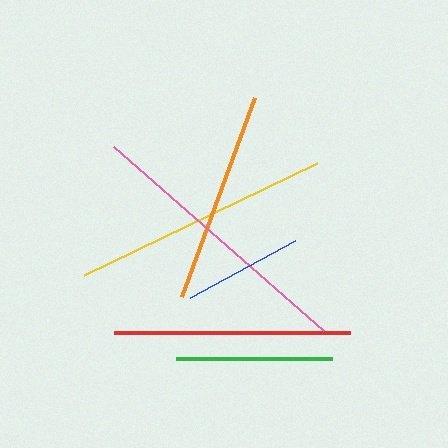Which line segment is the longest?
The pink line is the longest at approximately 278 pixels.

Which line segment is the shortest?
The blue line is the shortest at approximately 119 pixels.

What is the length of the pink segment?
The pink segment is approximately 278 pixels long.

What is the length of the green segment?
The green segment is approximately 157 pixels long.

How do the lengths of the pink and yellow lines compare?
The pink and yellow lines are approximately the same length.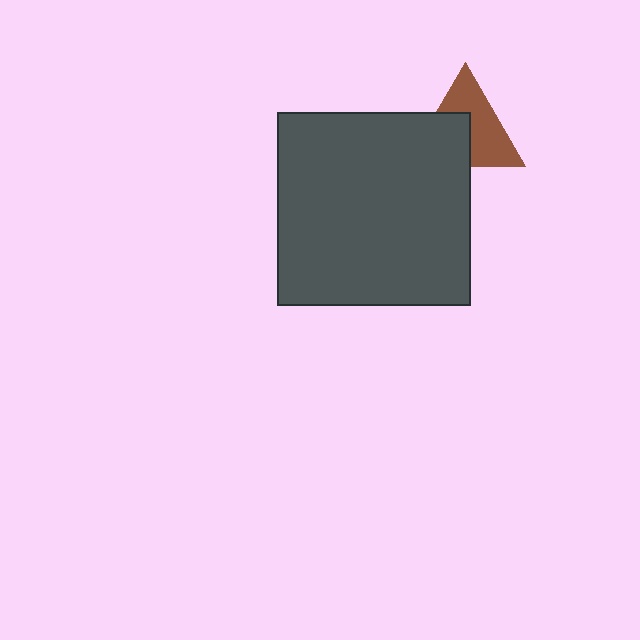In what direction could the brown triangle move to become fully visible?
The brown triangle could move toward the upper-right. That would shift it out from behind the dark gray square entirely.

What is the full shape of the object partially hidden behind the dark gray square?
The partially hidden object is a brown triangle.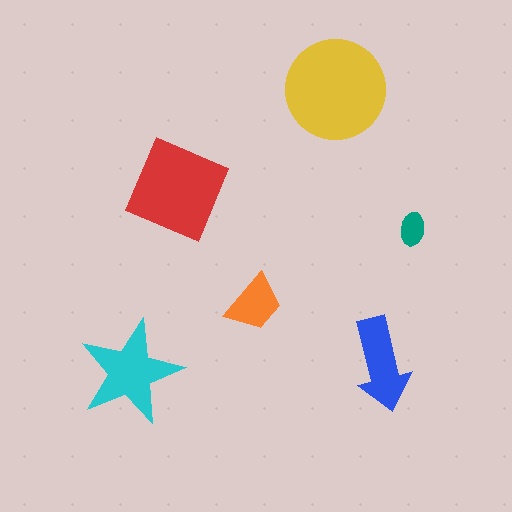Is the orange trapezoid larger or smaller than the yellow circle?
Smaller.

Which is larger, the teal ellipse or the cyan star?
The cyan star.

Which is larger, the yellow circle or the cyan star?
The yellow circle.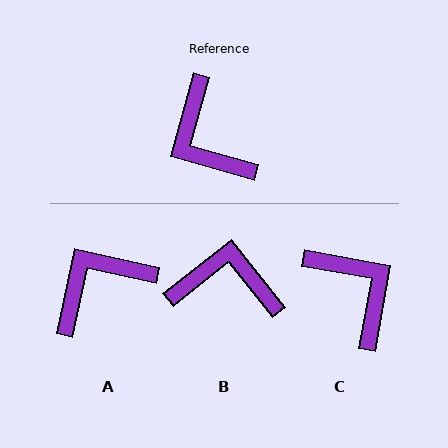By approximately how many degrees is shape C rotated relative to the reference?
Approximately 174 degrees clockwise.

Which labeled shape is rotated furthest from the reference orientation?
C, about 174 degrees away.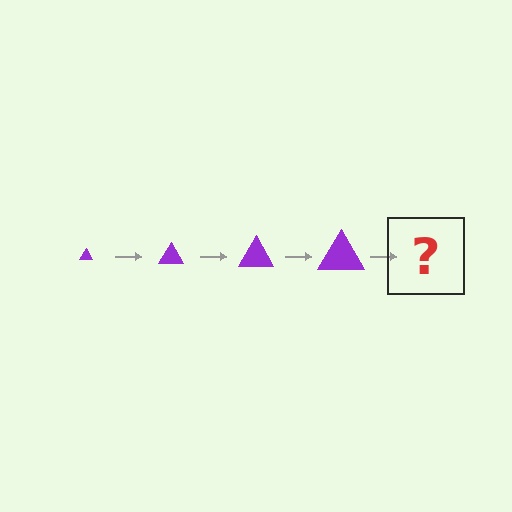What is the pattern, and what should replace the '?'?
The pattern is that the triangle gets progressively larger each step. The '?' should be a purple triangle, larger than the previous one.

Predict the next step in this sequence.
The next step is a purple triangle, larger than the previous one.